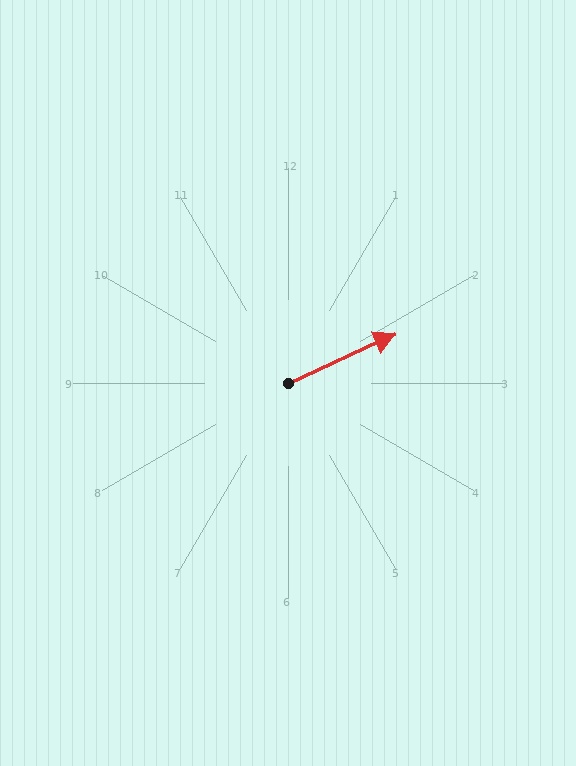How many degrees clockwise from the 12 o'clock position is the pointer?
Approximately 65 degrees.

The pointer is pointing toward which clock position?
Roughly 2 o'clock.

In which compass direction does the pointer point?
Northeast.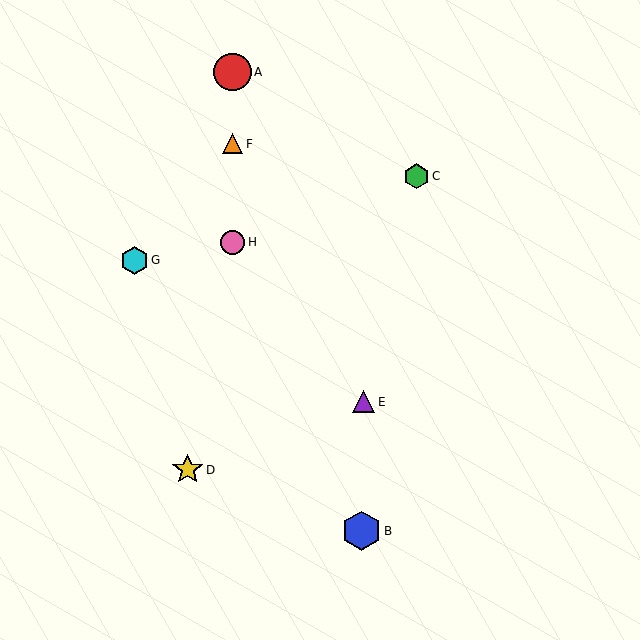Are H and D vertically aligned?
No, H is at x≈232 and D is at x≈188.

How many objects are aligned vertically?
3 objects (A, F, H) are aligned vertically.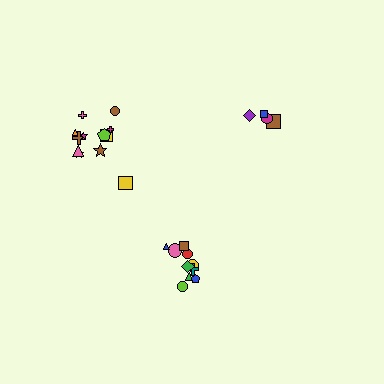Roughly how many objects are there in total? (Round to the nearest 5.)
Roughly 25 objects in total.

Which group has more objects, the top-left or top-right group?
The top-left group.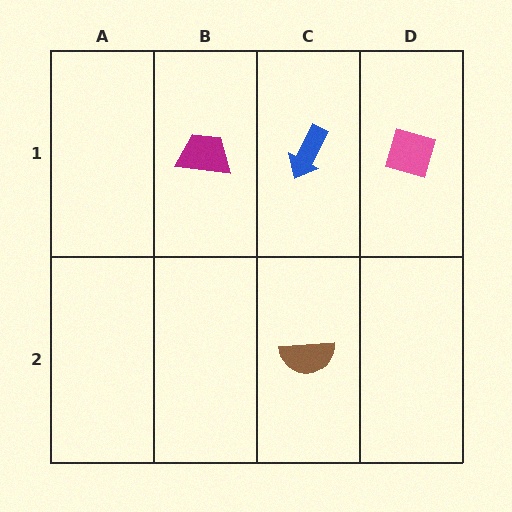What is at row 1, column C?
A blue arrow.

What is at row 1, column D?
A pink diamond.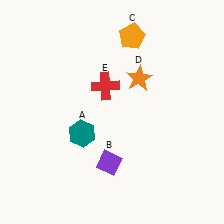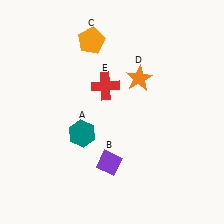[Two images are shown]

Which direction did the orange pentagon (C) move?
The orange pentagon (C) moved left.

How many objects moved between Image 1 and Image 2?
1 object moved between the two images.